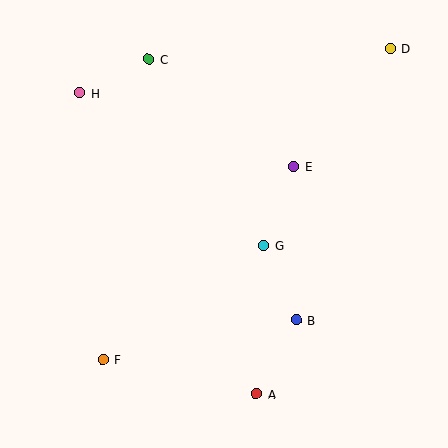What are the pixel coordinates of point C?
Point C is at (149, 59).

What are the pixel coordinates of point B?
Point B is at (296, 320).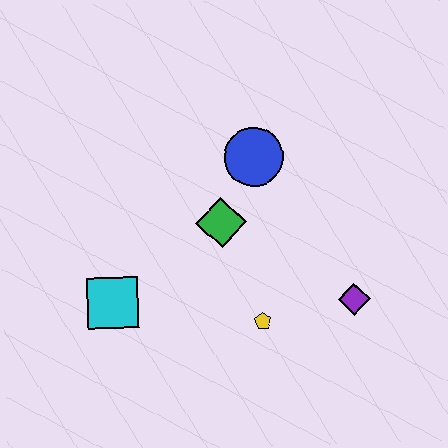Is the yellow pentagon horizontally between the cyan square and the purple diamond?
Yes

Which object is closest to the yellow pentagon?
The purple diamond is closest to the yellow pentagon.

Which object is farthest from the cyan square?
The purple diamond is farthest from the cyan square.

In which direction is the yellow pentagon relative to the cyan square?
The yellow pentagon is to the right of the cyan square.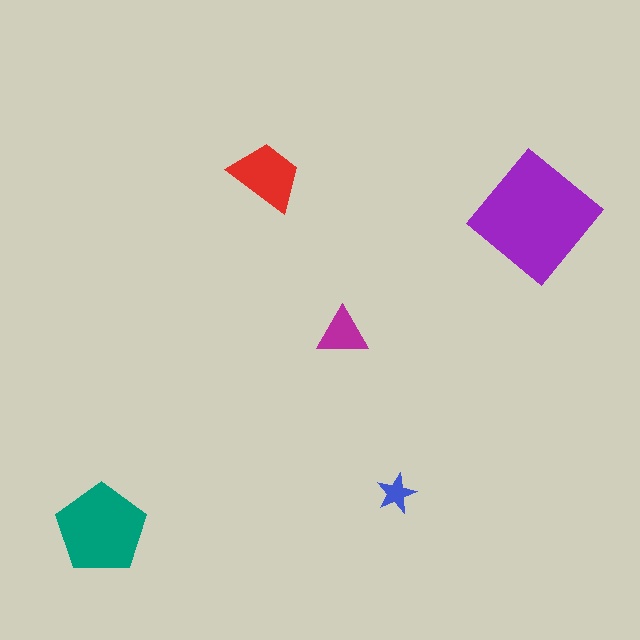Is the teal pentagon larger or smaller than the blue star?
Larger.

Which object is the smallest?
The blue star.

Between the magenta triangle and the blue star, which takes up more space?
The magenta triangle.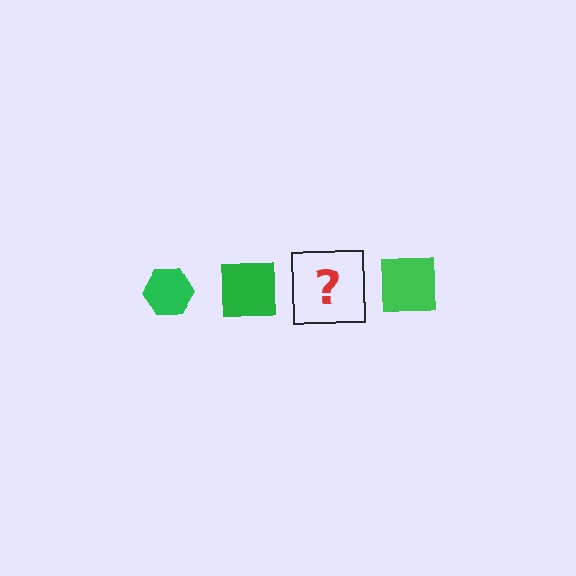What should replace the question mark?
The question mark should be replaced with a green hexagon.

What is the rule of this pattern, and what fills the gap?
The rule is that the pattern cycles through hexagon, square shapes in green. The gap should be filled with a green hexagon.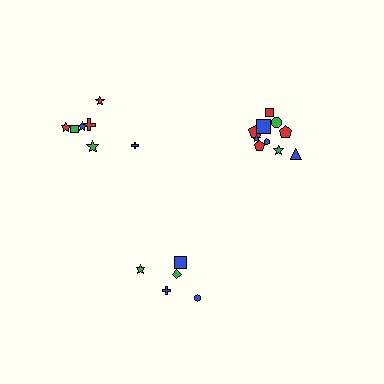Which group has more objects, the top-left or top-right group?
The top-right group.